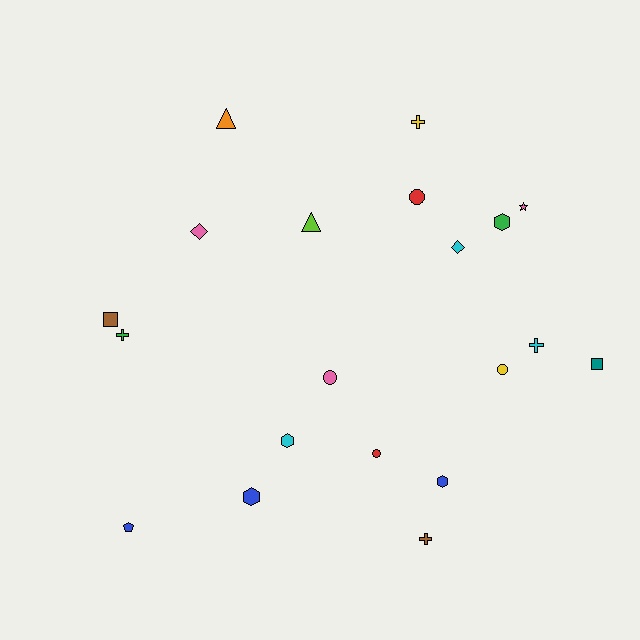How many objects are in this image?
There are 20 objects.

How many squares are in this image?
There are 2 squares.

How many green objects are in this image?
There are 2 green objects.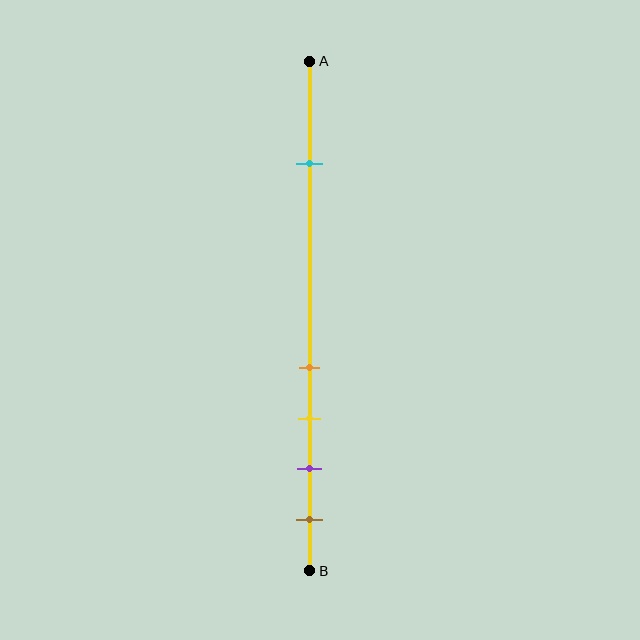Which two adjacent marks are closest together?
The orange and yellow marks are the closest adjacent pair.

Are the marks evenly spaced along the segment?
No, the marks are not evenly spaced.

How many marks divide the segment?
There are 5 marks dividing the segment.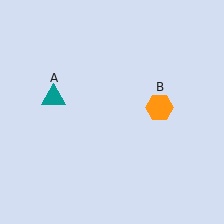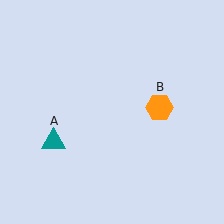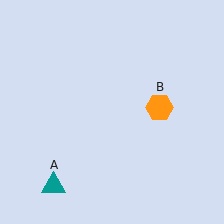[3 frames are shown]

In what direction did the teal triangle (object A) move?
The teal triangle (object A) moved down.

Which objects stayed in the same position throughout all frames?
Orange hexagon (object B) remained stationary.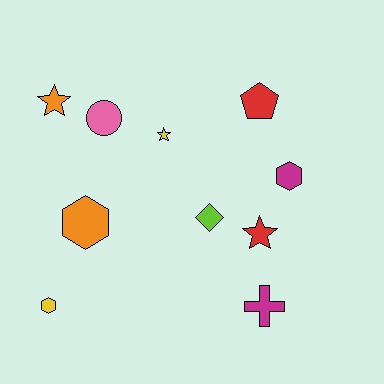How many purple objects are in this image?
There are no purple objects.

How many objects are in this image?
There are 10 objects.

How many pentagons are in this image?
There is 1 pentagon.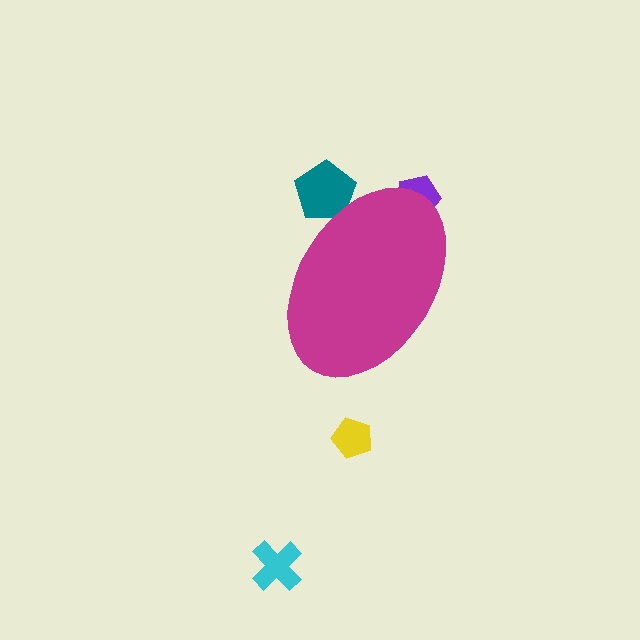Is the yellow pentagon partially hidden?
No, the yellow pentagon is fully visible.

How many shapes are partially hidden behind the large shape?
2 shapes are partially hidden.